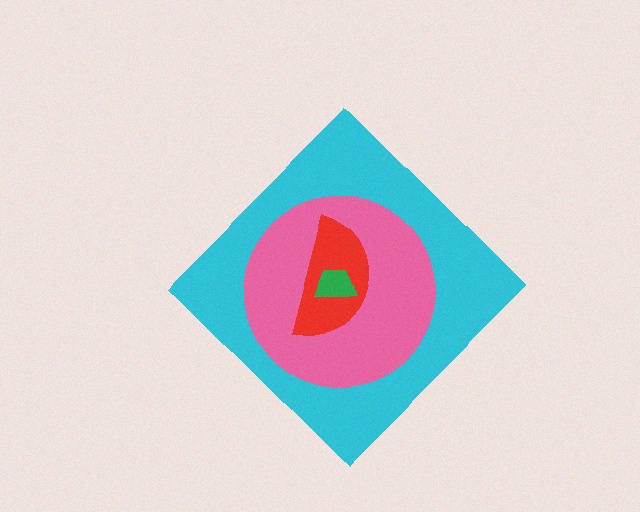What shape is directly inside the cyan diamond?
The pink circle.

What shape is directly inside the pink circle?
The red semicircle.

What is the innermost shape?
The green trapezoid.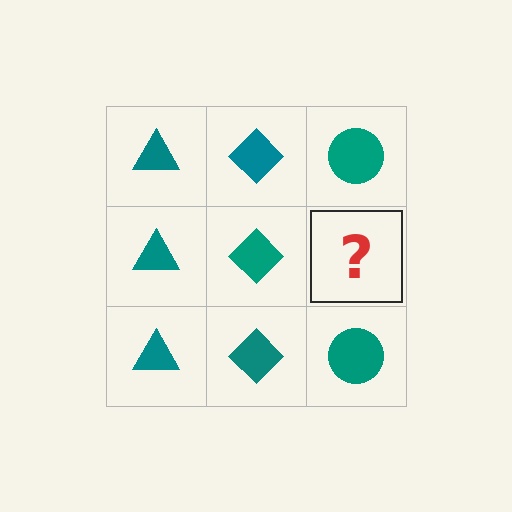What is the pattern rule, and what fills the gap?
The rule is that each column has a consistent shape. The gap should be filled with a teal circle.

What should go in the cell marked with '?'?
The missing cell should contain a teal circle.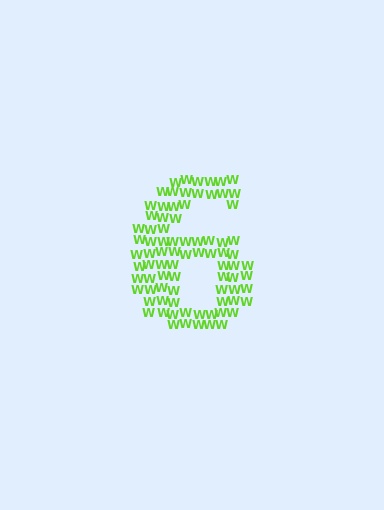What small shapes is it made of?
It is made of small letter W's.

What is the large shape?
The large shape is the digit 6.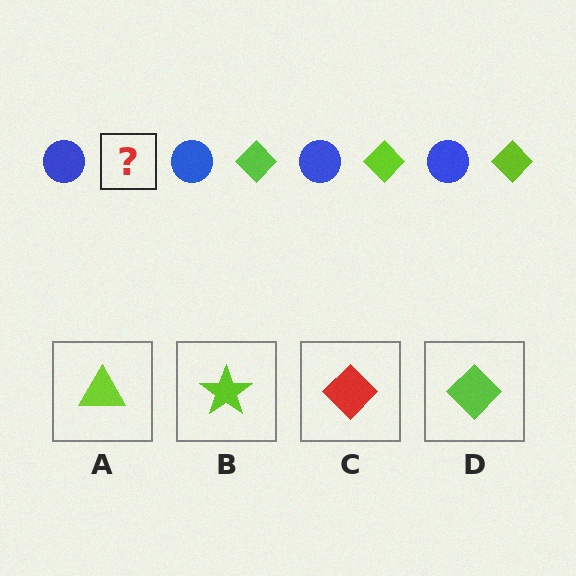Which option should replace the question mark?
Option D.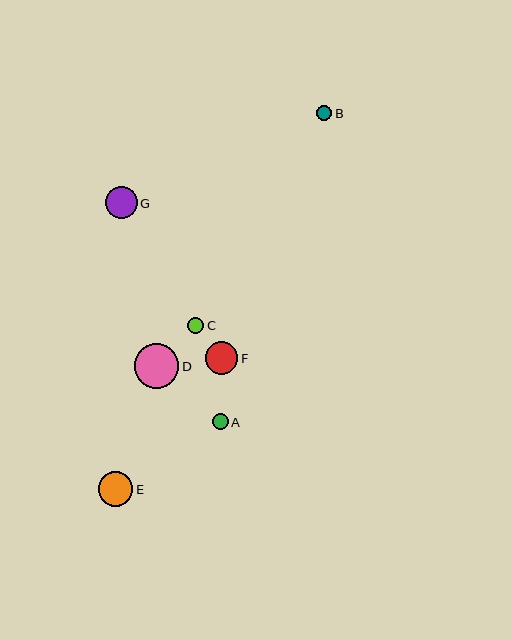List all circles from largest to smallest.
From largest to smallest: D, E, F, G, C, A, B.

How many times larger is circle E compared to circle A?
Circle E is approximately 2.2 times the size of circle A.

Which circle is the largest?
Circle D is the largest with a size of approximately 44 pixels.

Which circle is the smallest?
Circle B is the smallest with a size of approximately 15 pixels.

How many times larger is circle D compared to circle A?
Circle D is approximately 2.8 times the size of circle A.